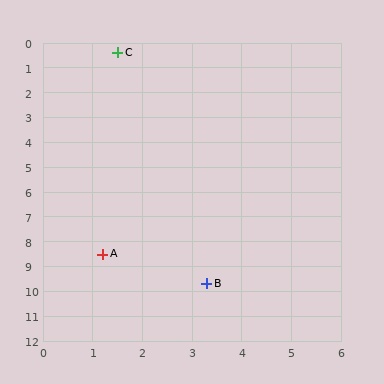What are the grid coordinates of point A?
Point A is at approximately (1.2, 8.5).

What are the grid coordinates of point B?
Point B is at approximately (3.3, 9.7).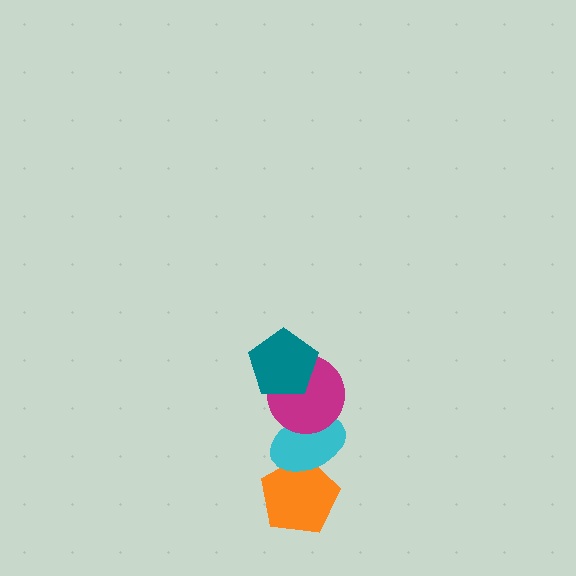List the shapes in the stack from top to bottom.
From top to bottom: the teal pentagon, the magenta circle, the cyan ellipse, the orange pentagon.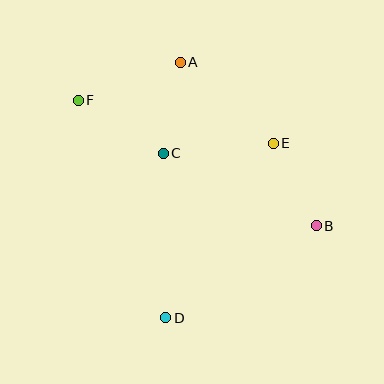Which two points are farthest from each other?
Points B and F are farthest from each other.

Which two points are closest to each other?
Points A and C are closest to each other.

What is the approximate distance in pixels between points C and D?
The distance between C and D is approximately 165 pixels.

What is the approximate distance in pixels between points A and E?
The distance between A and E is approximately 123 pixels.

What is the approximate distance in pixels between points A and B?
The distance between A and B is approximately 213 pixels.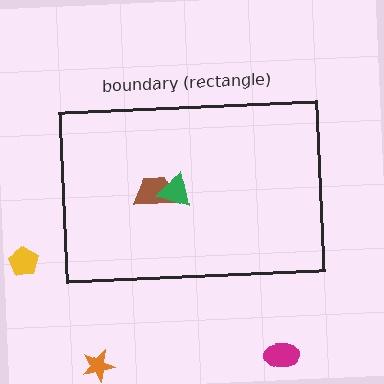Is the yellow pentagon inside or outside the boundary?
Outside.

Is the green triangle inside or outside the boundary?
Inside.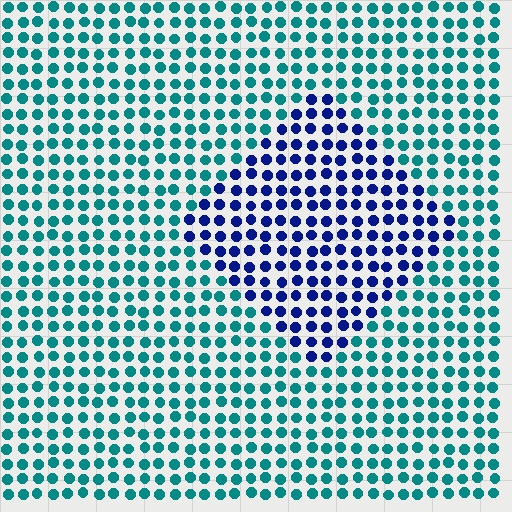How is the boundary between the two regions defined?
The boundary is defined purely by a slight shift in hue (about 55 degrees). Spacing, size, and orientation are identical on both sides.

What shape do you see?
I see a diamond.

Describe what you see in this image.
The image is filled with small teal elements in a uniform arrangement. A diamond-shaped region is visible where the elements are tinted to a slightly different hue, forming a subtle color boundary.